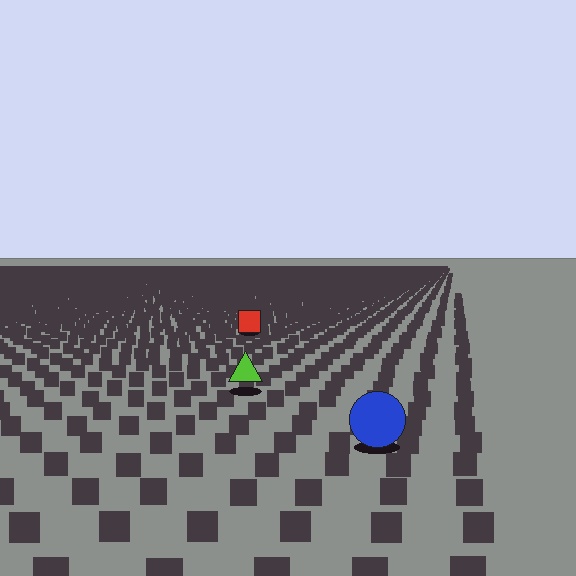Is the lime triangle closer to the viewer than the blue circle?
No. The blue circle is closer — you can tell from the texture gradient: the ground texture is coarser near it.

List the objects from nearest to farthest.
From nearest to farthest: the blue circle, the lime triangle, the red square.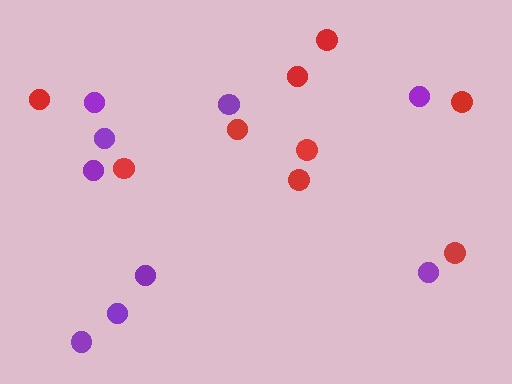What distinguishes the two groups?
There are 2 groups: one group of red circles (9) and one group of purple circles (9).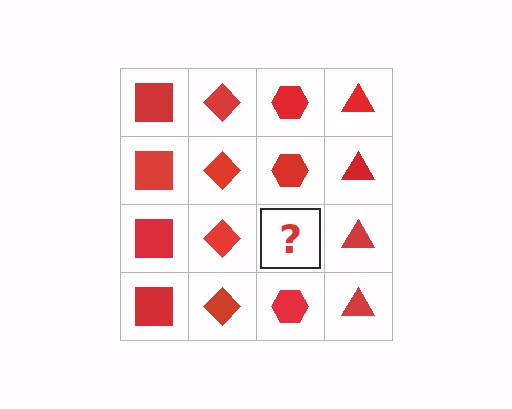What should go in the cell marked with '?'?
The missing cell should contain a red hexagon.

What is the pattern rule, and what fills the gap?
The rule is that each column has a consistent shape. The gap should be filled with a red hexagon.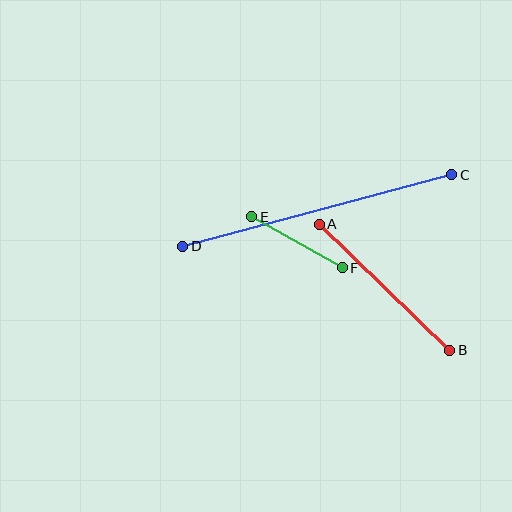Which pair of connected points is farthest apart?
Points C and D are farthest apart.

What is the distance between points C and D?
The distance is approximately 279 pixels.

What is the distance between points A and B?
The distance is approximately 182 pixels.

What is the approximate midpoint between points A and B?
The midpoint is at approximately (385, 287) pixels.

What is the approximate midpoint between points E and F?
The midpoint is at approximately (297, 242) pixels.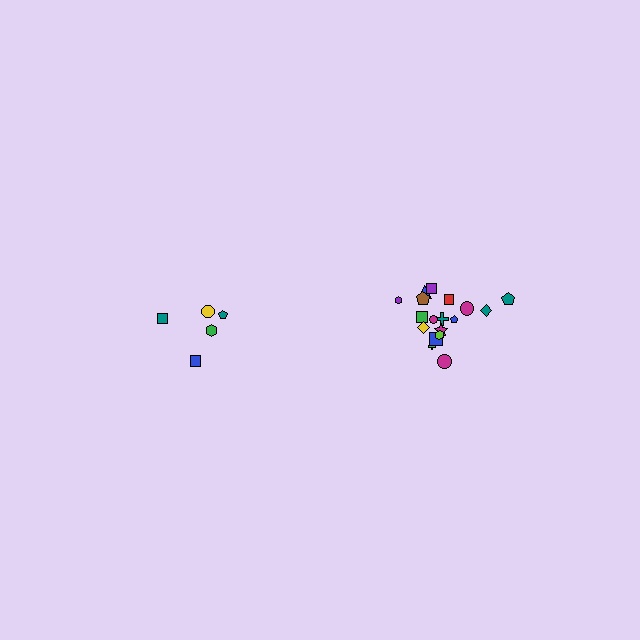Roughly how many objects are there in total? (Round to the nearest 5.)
Roughly 25 objects in total.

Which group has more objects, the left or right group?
The right group.